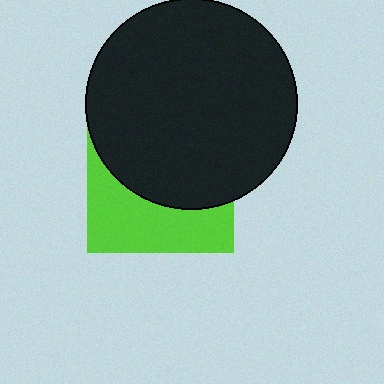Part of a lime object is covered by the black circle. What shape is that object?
It is a square.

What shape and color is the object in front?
The object in front is a black circle.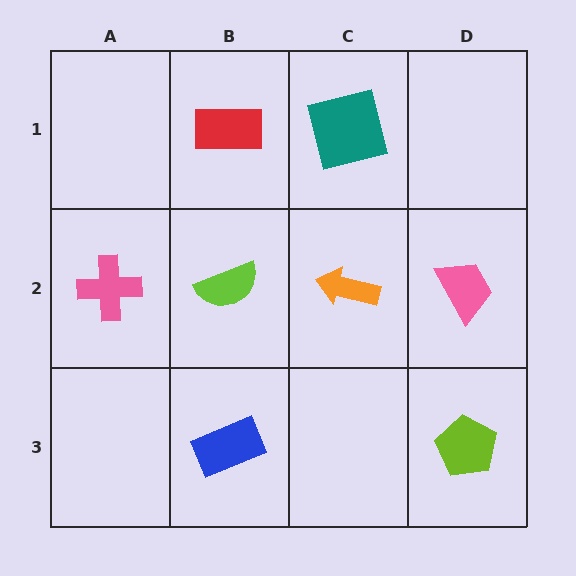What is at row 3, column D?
A lime pentagon.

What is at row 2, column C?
An orange arrow.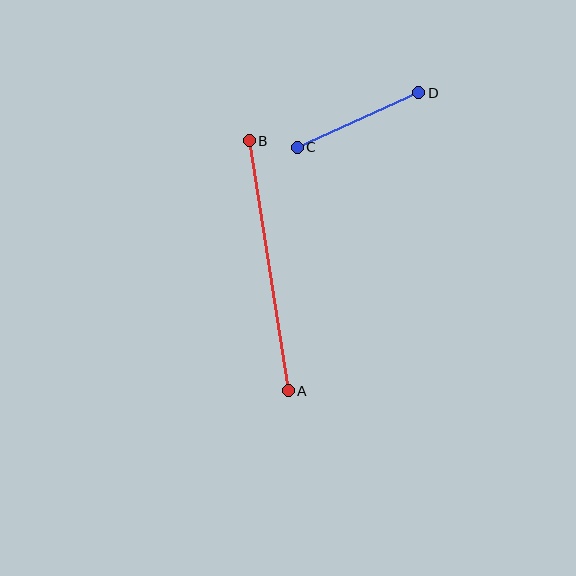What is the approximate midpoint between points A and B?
The midpoint is at approximately (269, 266) pixels.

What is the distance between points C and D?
The distance is approximately 133 pixels.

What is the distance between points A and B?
The distance is approximately 253 pixels.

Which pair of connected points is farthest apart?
Points A and B are farthest apart.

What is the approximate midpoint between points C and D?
The midpoint is at approximately (358, 120) pixels.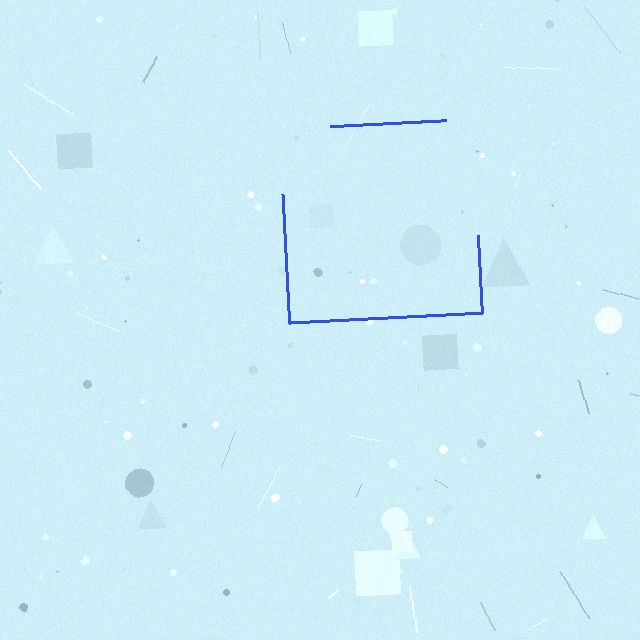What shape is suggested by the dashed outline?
The dashed outline suggests a square.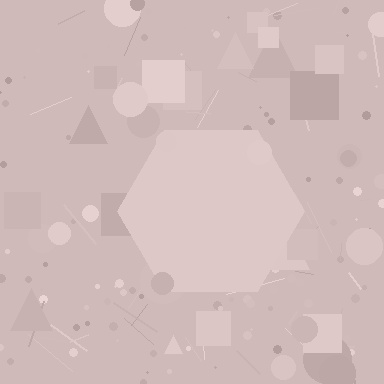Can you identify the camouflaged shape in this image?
The camouflaged shape is a hexagon.